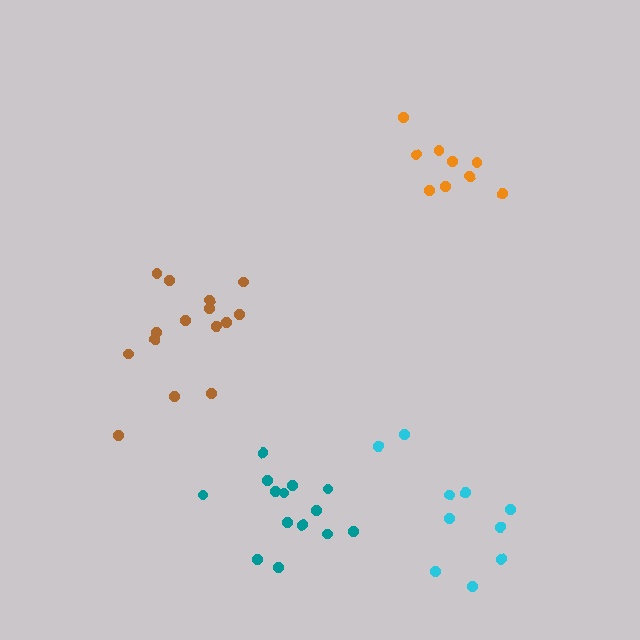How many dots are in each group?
Group 1: 10 dots, Group 2: 9 dots, Group 3: 15 dots, Group 4: 14 dots (48 total).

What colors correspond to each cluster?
The clusters are colored: cyan, orange, brown, teal.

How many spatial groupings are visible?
There are 4 spatial groupings.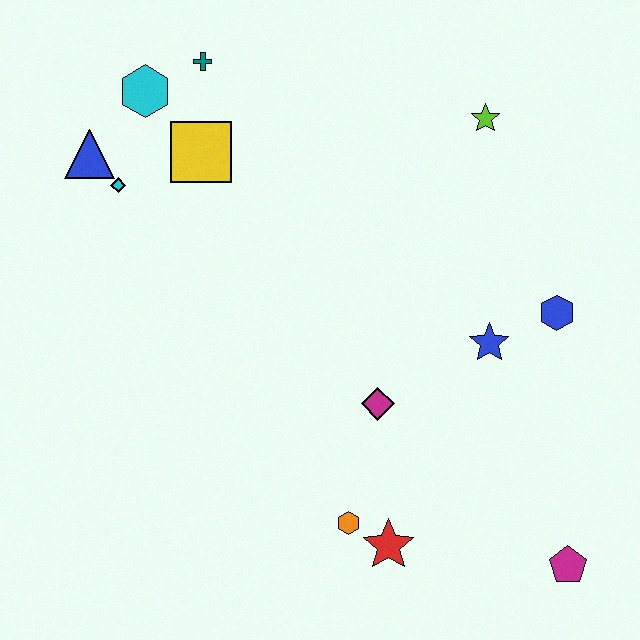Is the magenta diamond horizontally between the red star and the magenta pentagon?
No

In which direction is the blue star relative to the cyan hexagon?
The blue star is to the right of the cyan hexagon.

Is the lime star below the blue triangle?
No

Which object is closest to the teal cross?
The cyan hexagon is closest to the teal cross.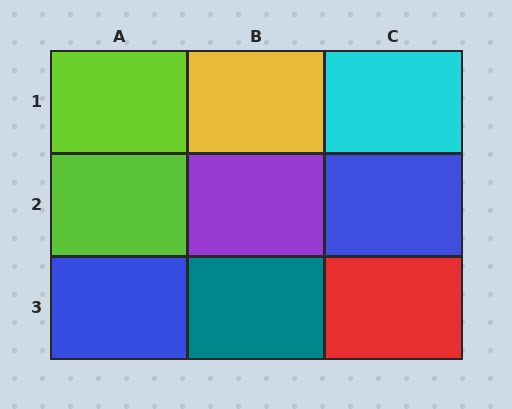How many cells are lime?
2 cells are lime.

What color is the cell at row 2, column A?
Lime.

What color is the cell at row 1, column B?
Yellow.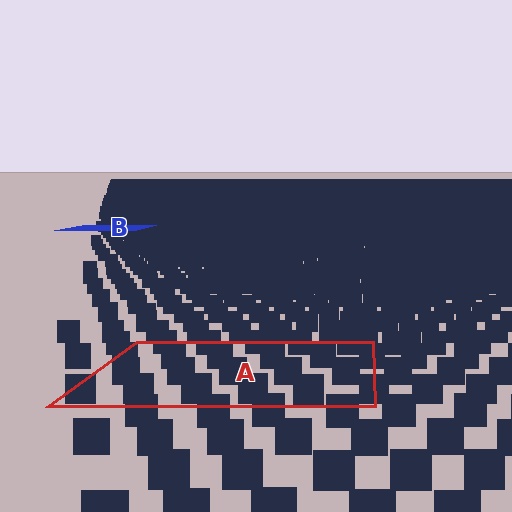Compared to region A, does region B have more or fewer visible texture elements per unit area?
Region B has more texture elements per unit area — they are packed more densely because it is farther away.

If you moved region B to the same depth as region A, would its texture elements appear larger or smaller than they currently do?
They would appear larger. At a closer depth, the same texture elements are projected at a bigger on-screen size.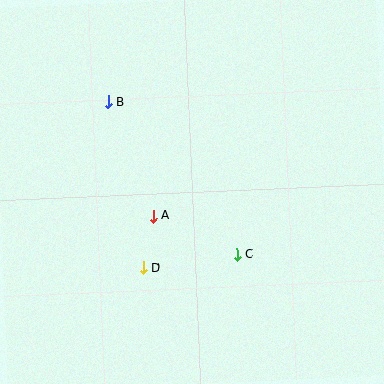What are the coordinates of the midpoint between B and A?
The midpoint between B and A is at (131, 159).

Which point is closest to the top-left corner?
Point B is closest to the top-left corner.